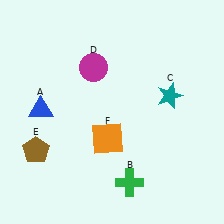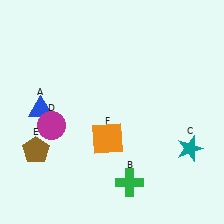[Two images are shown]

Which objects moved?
The objects that moved are: the teal star (C), the magenta circle (D).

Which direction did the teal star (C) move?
The teal star (C) moved down.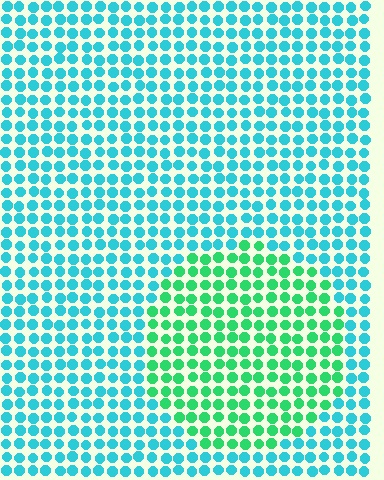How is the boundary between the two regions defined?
The boundary is defined purely by a slight shift in hue (about 43 degrees). Spacing, size, and orientation are identical on both sides.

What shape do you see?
I see a circle.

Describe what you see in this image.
The image is filled with small cyan elements in a uniform arrangement. A circle-shaped region is visible where the elements are tinted to a slightly different hue, forming a subtle color boundary.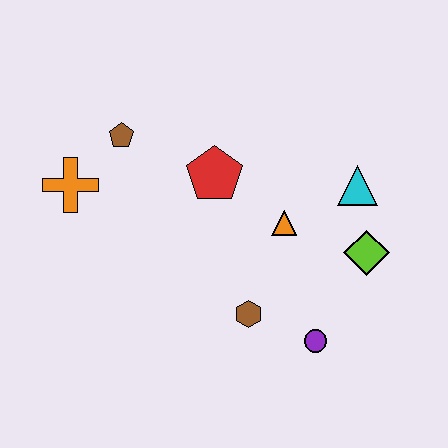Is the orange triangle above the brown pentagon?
No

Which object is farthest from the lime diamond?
The orange cross is farthest from the lime diamond.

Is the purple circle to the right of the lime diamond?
No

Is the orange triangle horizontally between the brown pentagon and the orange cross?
No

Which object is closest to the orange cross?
The brown pentagon is closest to the orange cross.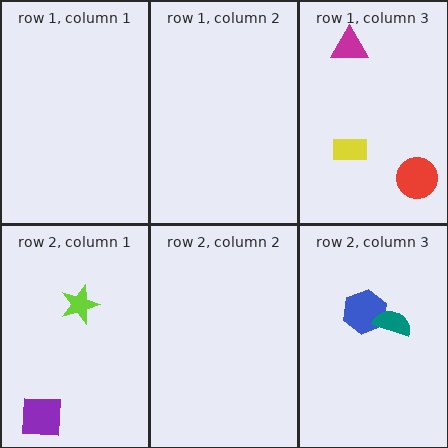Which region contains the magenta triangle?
The row 1, column 3 region.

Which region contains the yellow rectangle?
The row 1, column 3 region.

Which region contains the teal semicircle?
The row 2, column 3 region.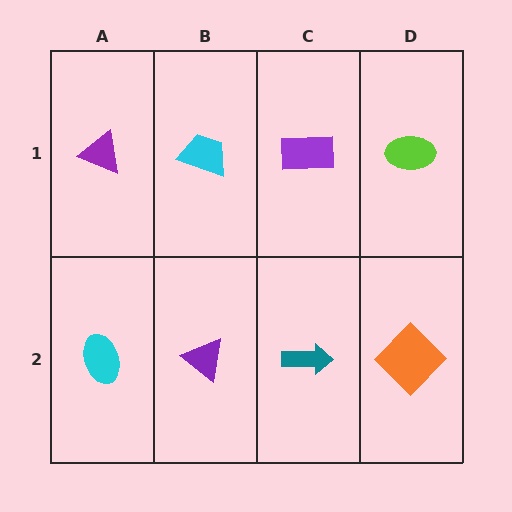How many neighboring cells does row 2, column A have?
2.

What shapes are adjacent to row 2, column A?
A purple triangle (row 1, column A), a purple triangle (row 2, column B).